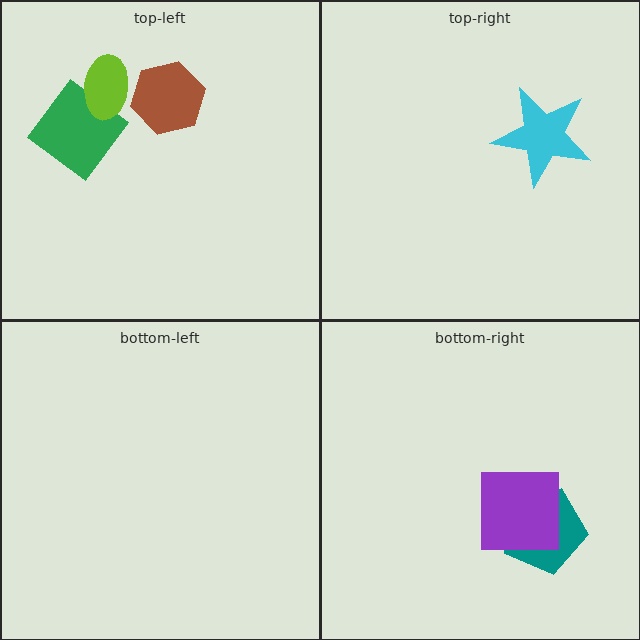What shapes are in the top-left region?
The brown hexagon, the green diamond, the lime ellipse.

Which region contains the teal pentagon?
The bottom-right region.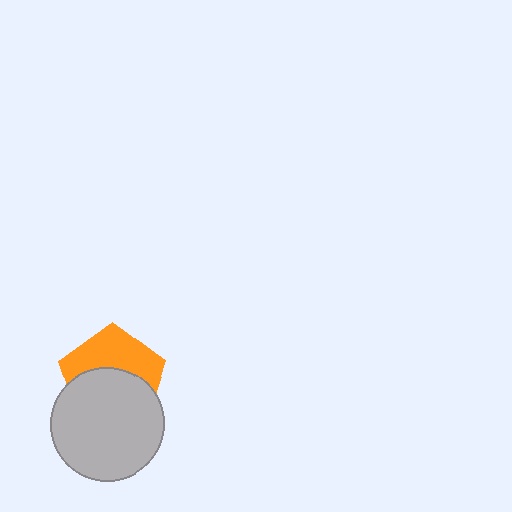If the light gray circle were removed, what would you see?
You would see the complete orange pentagon.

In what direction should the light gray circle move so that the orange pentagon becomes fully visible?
The light gray circle should move down. That is the shortest direction to clear the overlap and leave the orange pentagon fully visible.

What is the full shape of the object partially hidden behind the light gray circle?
The partially hidden object is an orange pentagon.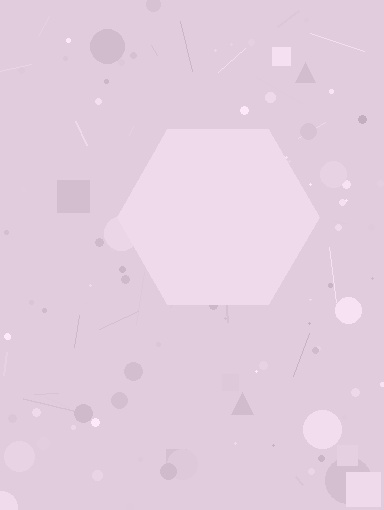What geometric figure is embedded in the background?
A hexagon is embedded in the background.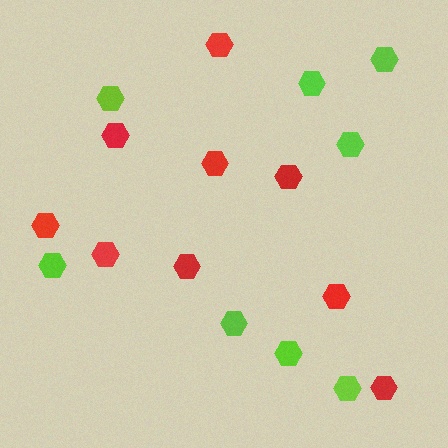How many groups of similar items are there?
There are 2 groups: one group of red hexagons (9) and one group of lime hexagons (8).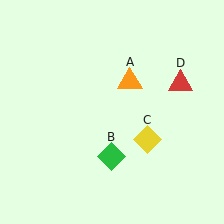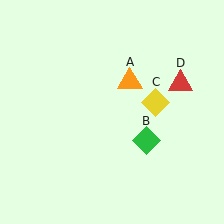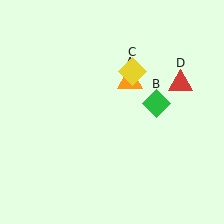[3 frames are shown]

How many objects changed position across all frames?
2 objects changed position: green diamond (object B), yellow diamond (object C).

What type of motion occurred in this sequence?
The green diamond (object B), yellow diamond (object C) rotated counterclockwise around the center of the scene.